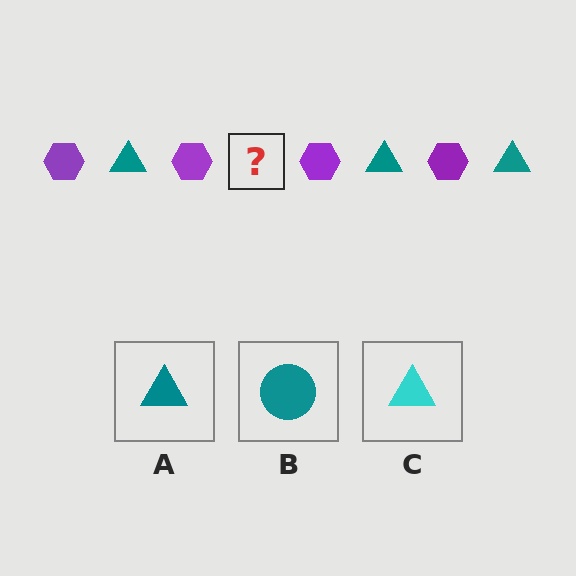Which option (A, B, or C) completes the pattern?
A.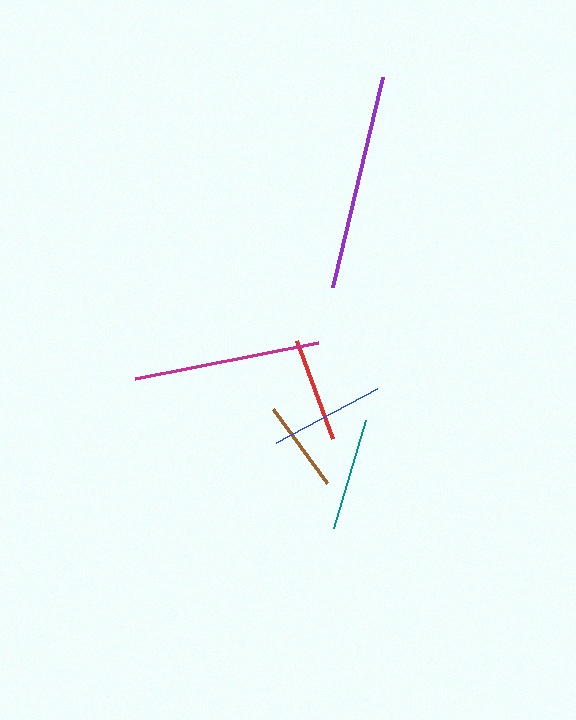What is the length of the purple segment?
The purple segment is approximately 216 pixels long.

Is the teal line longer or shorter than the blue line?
The blue line is longer than the teal line.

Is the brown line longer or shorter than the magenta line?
The magenta line is longer than the brown line.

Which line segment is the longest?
The purple line is the longest at approximately 216 pixels.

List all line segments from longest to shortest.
From longest to shortest: purple, magenta, blue, teal, red, brown.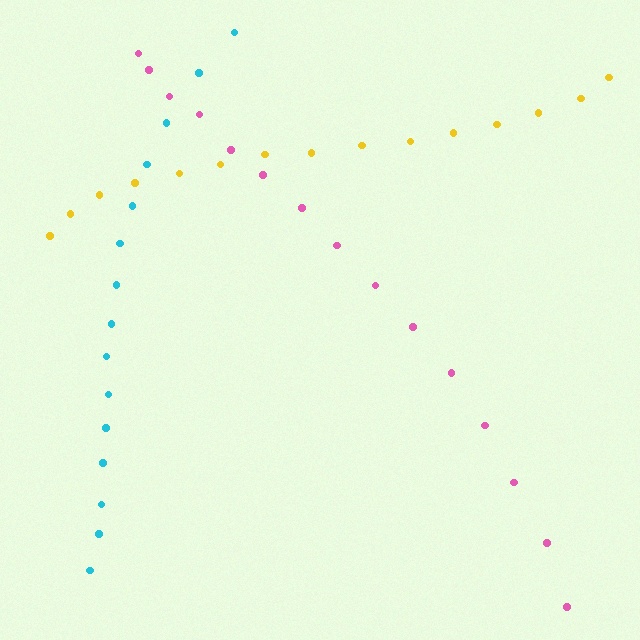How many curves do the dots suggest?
There are 3 distinct paths.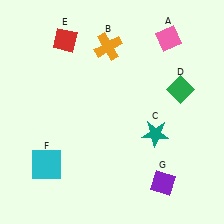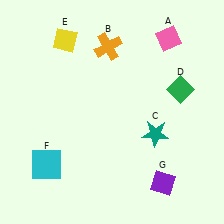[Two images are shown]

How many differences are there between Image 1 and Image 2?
There is 1 difference between the two images.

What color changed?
The diamond (E) changed from red in Image 1 to yellow in Image 2.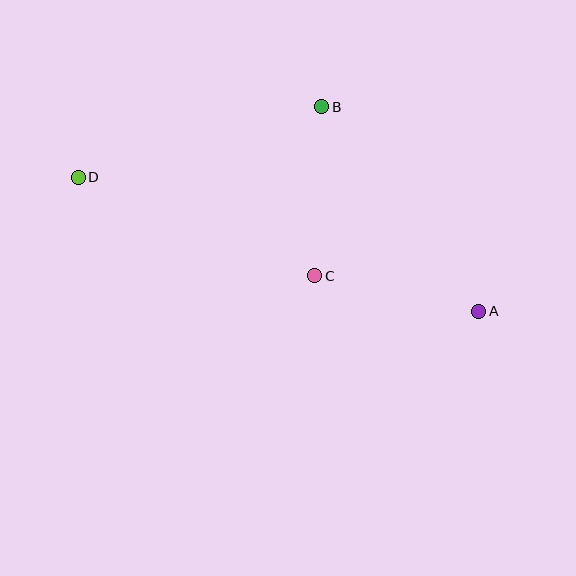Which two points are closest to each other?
Points A and C are closest to each other.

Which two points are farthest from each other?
Points A and D are farthest from each other.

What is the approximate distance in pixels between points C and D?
The distance between C and D is approximately 256 pixels.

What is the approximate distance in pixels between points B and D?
The distance between B and D is approximately 254 pixels.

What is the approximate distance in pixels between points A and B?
The distance between A and B is approximately 258 pixels.